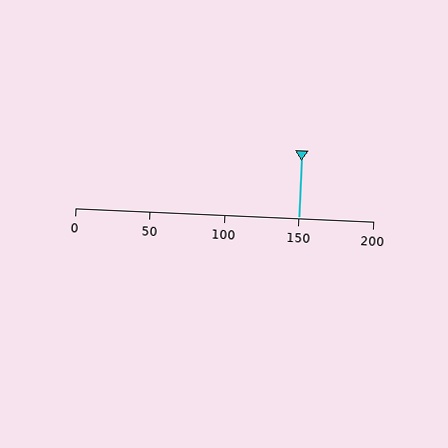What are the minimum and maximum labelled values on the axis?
The axis runs from 0 to 200.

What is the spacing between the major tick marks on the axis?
The major ticks are spaced 50 apart.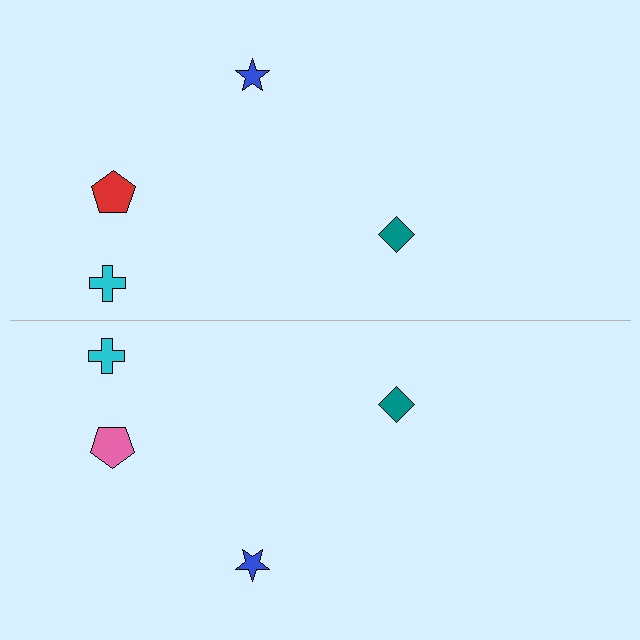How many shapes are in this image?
There are 8 shapes in this image.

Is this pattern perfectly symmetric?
No, the pattern is not perfectly symmetric. The pink pentagon on the bottom side breaks the symmetry — its mirror counterpart is red.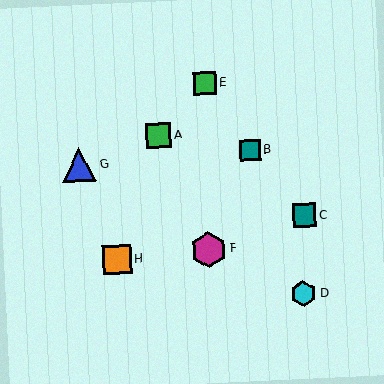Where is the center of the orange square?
The center of the orange square is at (117, 259).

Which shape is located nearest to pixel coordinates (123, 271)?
The orange square (labeled H) at (117, 259) is nearest to that location.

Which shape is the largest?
The magenta hexagon (labeled F) is the largest.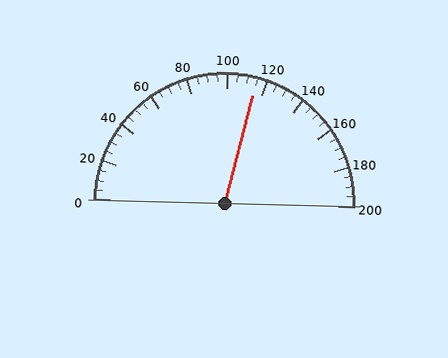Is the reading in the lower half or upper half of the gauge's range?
The reading is in the upper half of the range (0 to 200).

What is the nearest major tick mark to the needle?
The nearest major tick mark is 120.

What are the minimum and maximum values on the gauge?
The gauge ranges from 0 to 200.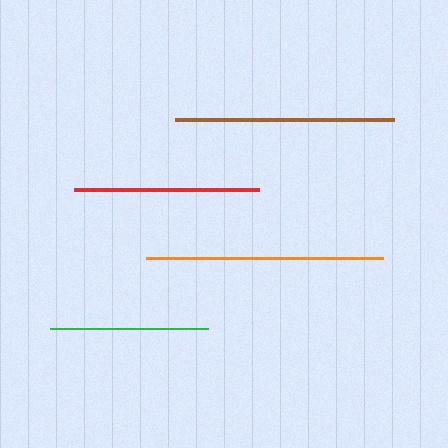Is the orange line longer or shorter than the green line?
The orange line is longer than the green line.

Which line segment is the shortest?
The green line is the shortest at approximately 158 pixels.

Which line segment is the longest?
The orange line is the longest at approximately 238 pixels.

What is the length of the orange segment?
The orange segment is approximately 238 pixels long.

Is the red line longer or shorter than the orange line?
The orange line is longer than the red line.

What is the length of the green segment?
The green segment is approximately 158 pixels long.